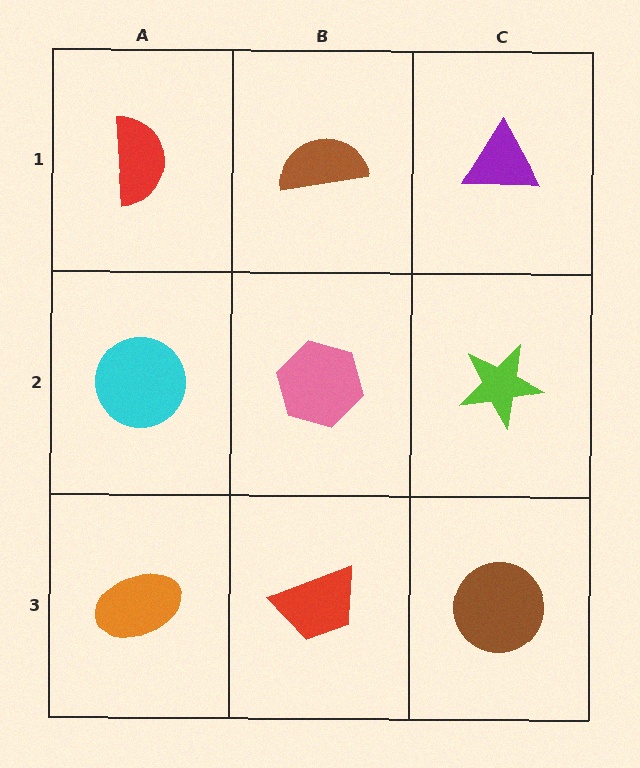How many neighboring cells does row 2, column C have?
3.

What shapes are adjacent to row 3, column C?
A lime star (row 2, column C), a red trapezoid (row 3, column B).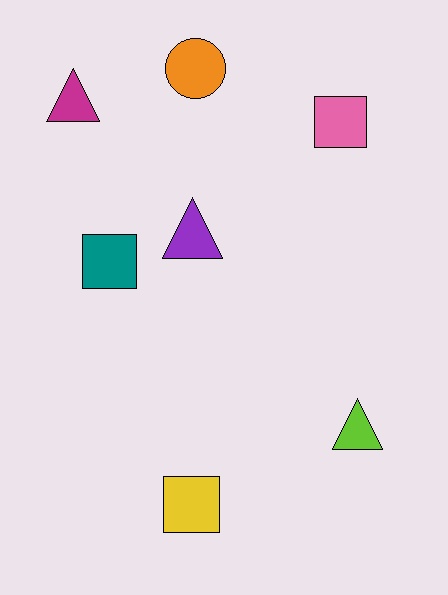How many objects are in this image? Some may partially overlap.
There are 7 objects.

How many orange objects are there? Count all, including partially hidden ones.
There is 1 orange object.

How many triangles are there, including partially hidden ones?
There are 3 triangles.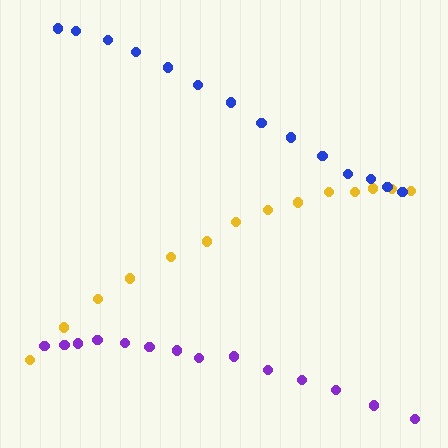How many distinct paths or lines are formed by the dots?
There are 3 distinct paths.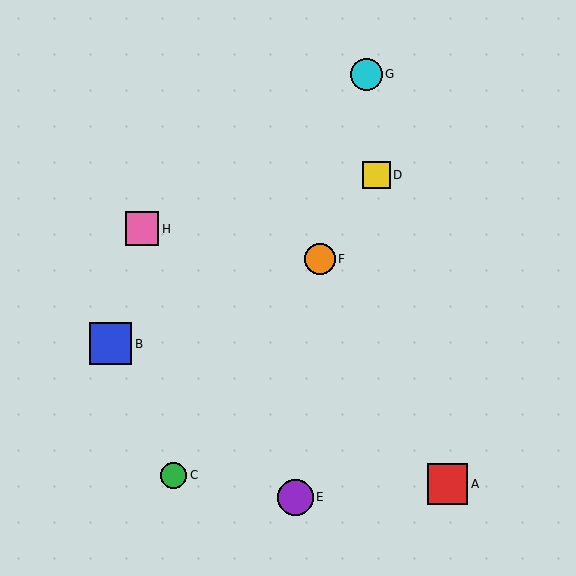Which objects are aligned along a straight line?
Objects C, D, F are aligned along a straight line.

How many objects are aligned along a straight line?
3 objects (C, D, F) are aligned along a straight line.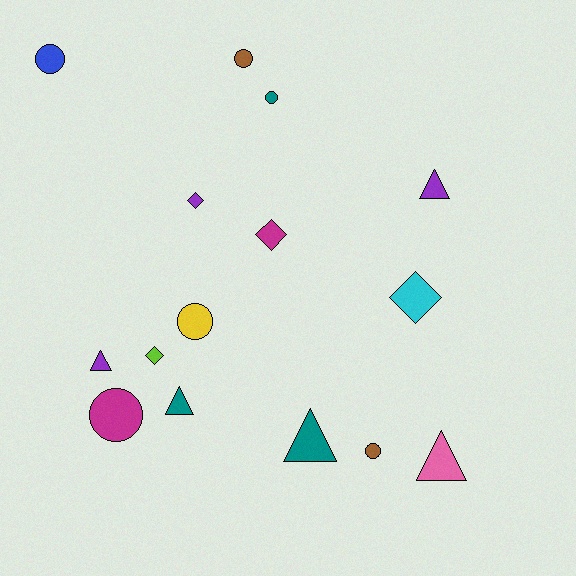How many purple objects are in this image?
There are 3 purple objects.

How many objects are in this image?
There are 15 objects.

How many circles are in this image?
There are 6 circles.